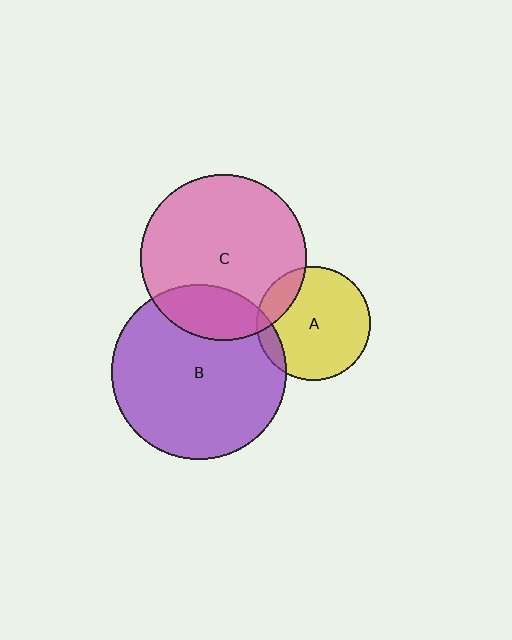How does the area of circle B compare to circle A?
Approximately 2.4 times.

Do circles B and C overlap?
Yes.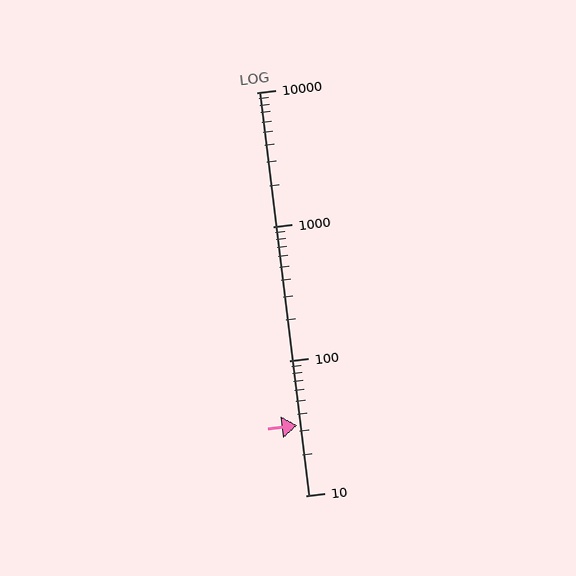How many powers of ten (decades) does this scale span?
The scale spans 3 decades, from 10 to 10000.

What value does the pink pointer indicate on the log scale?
The pointer indicates approximately 33.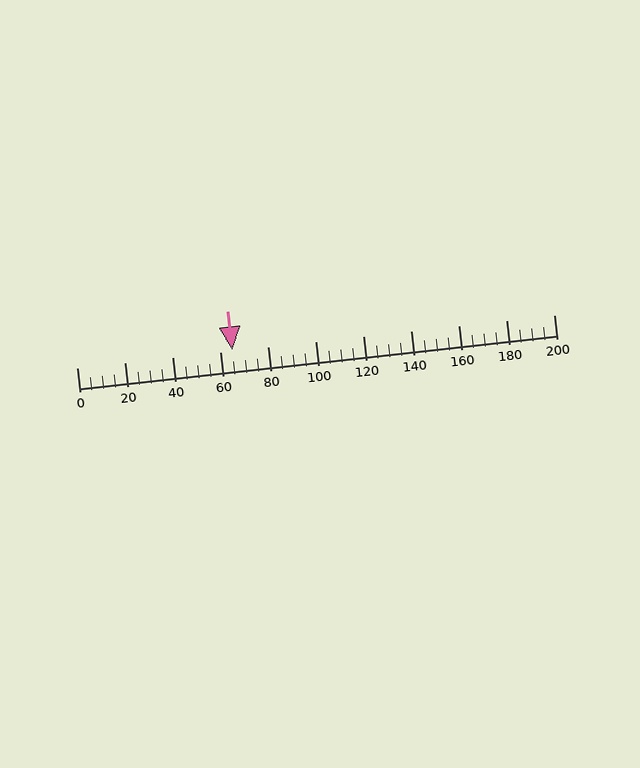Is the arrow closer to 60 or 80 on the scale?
The arrow is closer to 60.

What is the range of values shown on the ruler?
The ruler shows values from 0 to 200.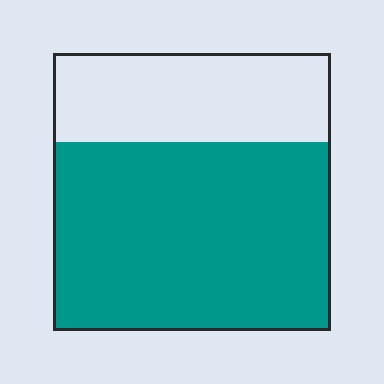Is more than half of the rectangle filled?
Yes.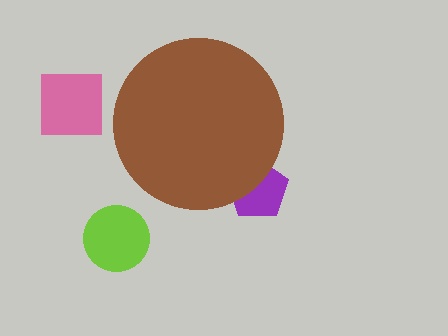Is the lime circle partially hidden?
No, the lime circle is fully visible.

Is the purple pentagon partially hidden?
Yes, the purple pentagon is partially hidden behind the brown circle.